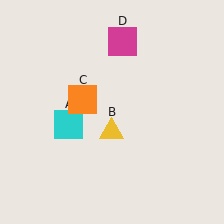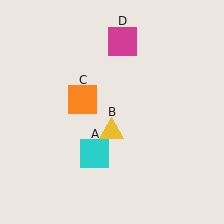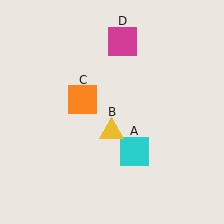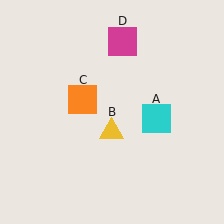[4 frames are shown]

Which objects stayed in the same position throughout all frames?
Yellow triangle (object B) and orange square (object C) and magenta square (object D) remained stationary.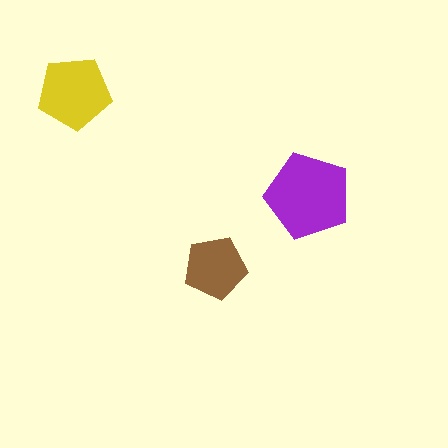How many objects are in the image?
There are 3 objects in the image.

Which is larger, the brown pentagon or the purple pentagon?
The purple one.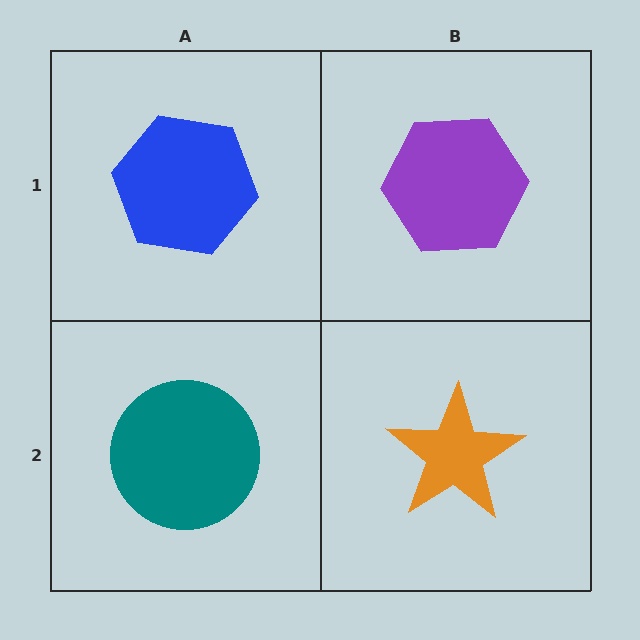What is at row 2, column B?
An orange star.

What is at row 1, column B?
A purple hexagon.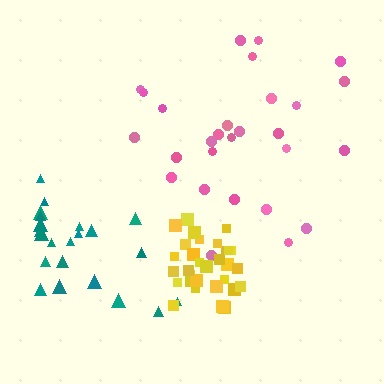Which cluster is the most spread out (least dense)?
Pink.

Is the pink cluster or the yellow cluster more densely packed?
Yellow.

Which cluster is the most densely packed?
Yellow.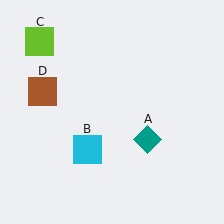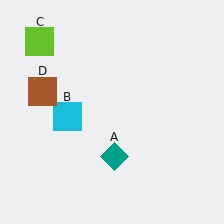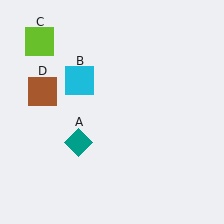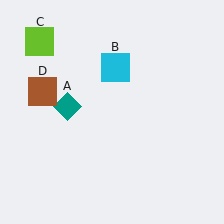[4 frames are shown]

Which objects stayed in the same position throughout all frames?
Lime square (object C) and brown square (object D) remained stationary.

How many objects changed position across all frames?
2 objects changed position: teal diamond (object A), cyan square (object B).